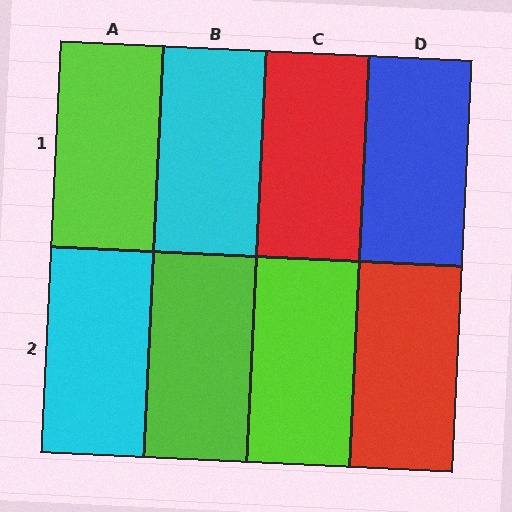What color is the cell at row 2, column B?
Lime.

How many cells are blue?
1 cell is blue.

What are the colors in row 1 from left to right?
Lime, cyan, red, blue.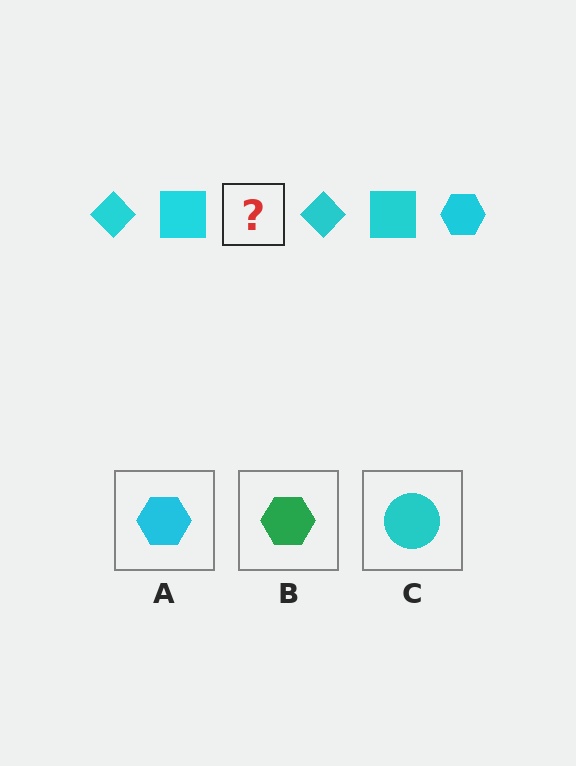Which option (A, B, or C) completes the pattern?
A.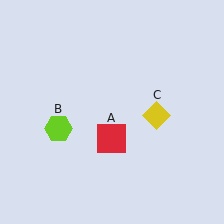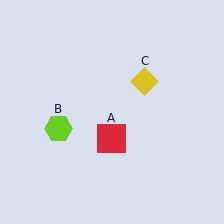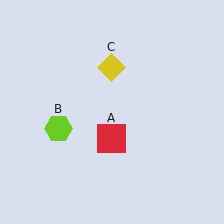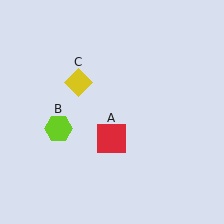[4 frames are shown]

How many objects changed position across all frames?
1 object changed position: yellow diamond (object C).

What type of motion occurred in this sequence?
The yellow diamond (object C) rotated counterclockwise around the center of the scene.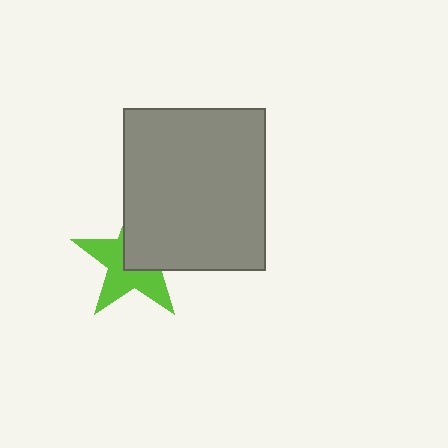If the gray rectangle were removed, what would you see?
You would see the complete lime star.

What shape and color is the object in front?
The object in front is a gray rectangle.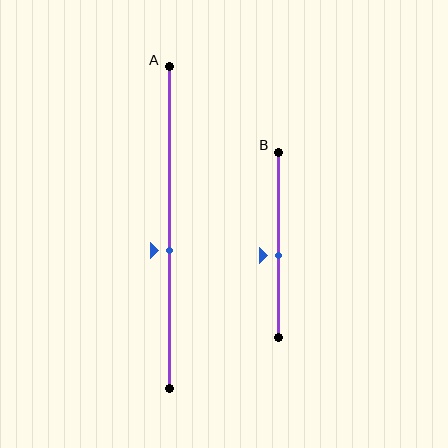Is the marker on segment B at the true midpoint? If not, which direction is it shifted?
No, the marker on segment B is shifted downward by about 6% of the segment length.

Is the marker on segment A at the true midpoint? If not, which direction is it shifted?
No, the marker on segment A is shifted downward by about 7% of the segment length.